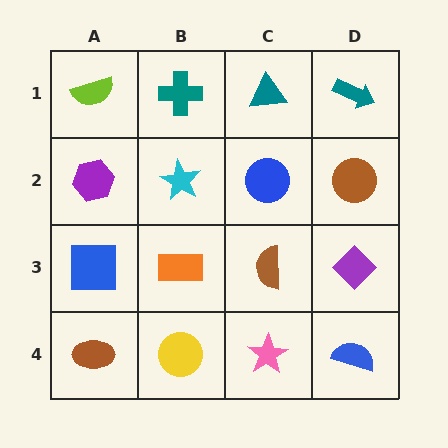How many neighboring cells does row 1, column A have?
2.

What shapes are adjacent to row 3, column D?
A brown circle (row 2, column D), a blue semicircle (row 4, column D), a brown semicircle (row 3, column C).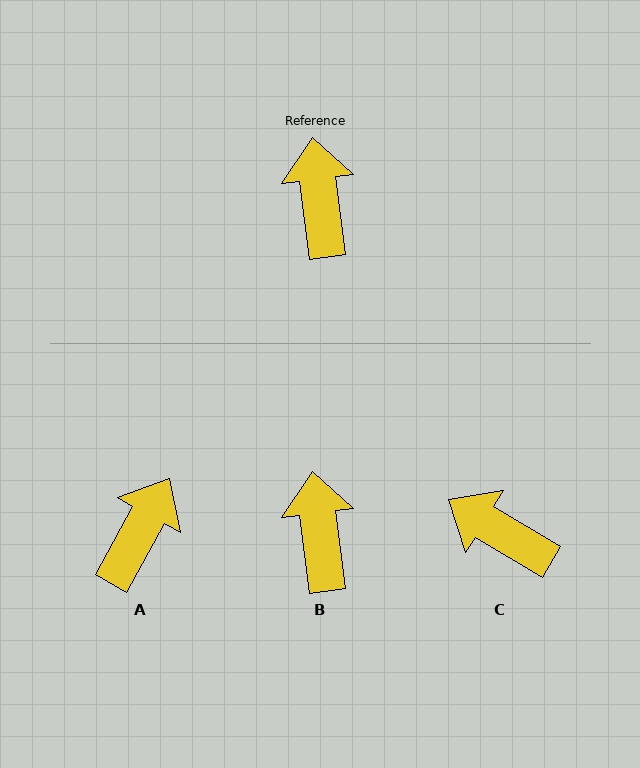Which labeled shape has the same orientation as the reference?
B.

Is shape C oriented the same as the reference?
No, it is off by about 51 degrees.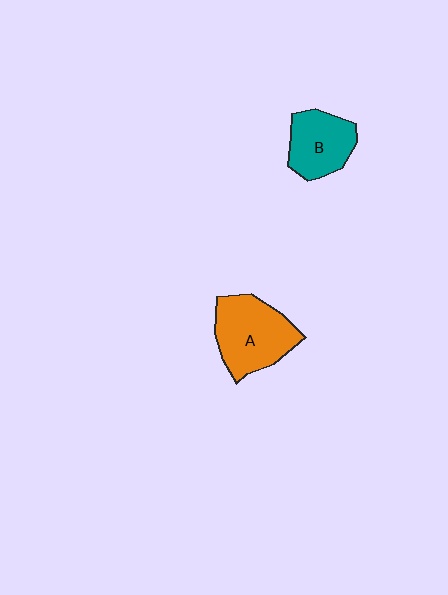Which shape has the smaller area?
Shape B (teal).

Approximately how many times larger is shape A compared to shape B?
Approximately 1.4 times.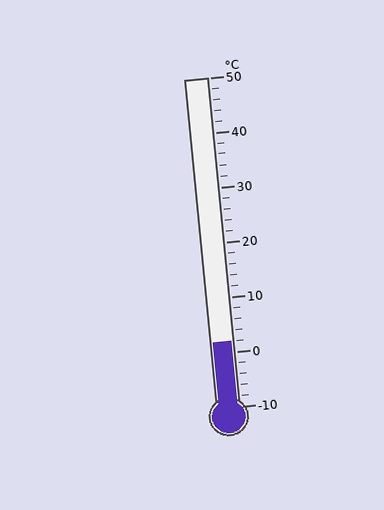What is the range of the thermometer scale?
The thermometer scale ranges from -10°C to 50°C.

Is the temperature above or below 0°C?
The temperature is above 0°C.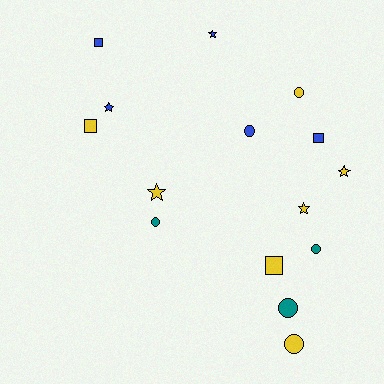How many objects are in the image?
There are 15 objects.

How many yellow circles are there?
There are 2 yellow circles.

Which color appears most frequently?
Yellow, with 7 objects.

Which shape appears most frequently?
Circle, with 6 objects.